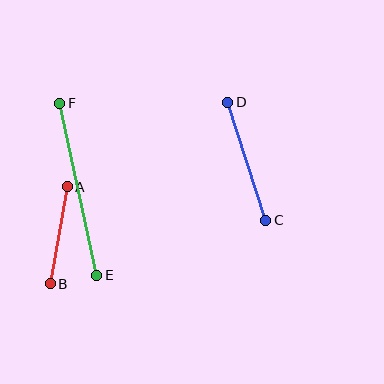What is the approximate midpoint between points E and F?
The midpoint is at approximately (78, 189) pixels.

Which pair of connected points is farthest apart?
Points E and F are farthest apart.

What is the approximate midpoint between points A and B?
The midpoint is at approximately (59, 235) pixels.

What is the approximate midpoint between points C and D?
The midpoint is at approximately (247, 161) pixels.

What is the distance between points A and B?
The distance is approximately 98 pixels.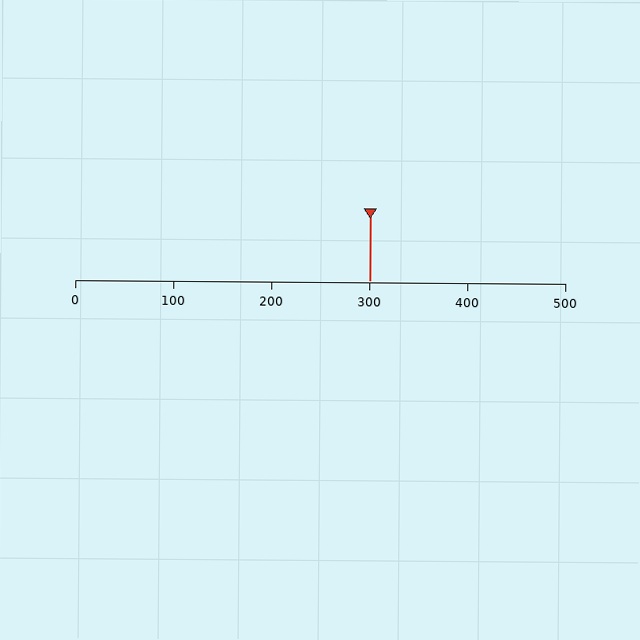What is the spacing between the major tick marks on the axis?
The major ticks are spaced 100 apart.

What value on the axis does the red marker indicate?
The marker indicates approximately 300.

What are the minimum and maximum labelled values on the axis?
The axis runs from 0 to 500.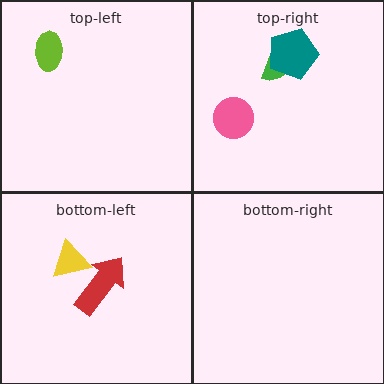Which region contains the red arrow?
The bottom-left region.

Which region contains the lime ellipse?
The top-left region.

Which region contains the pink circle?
The top-right region.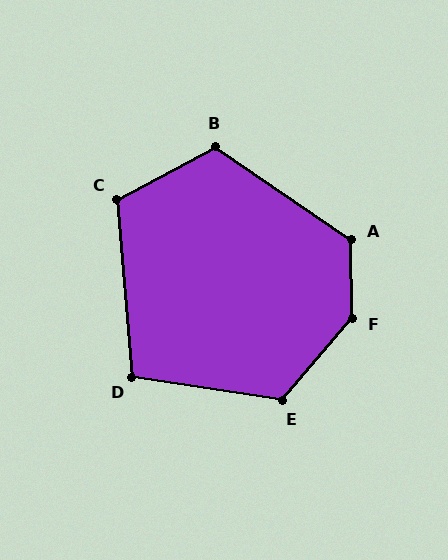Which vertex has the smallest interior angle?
D, at approximately 104 degrees.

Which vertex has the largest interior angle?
F, at approximately 139 degrees.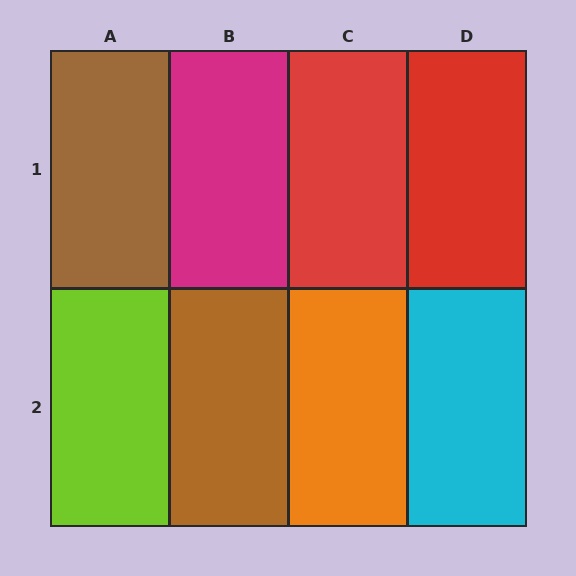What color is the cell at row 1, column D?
Red.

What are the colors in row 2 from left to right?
Lime, brown, orange, cyan.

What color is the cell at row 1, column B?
Magenta.